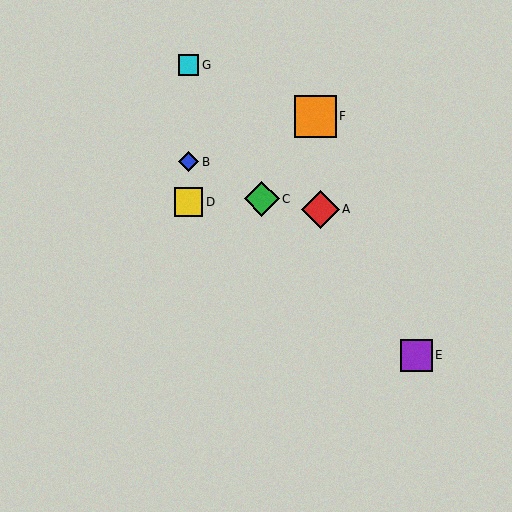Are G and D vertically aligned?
Yes, both are at x≈189.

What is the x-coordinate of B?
Object B is at x≈189.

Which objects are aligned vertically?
Objects B, D, G are aligned vertically.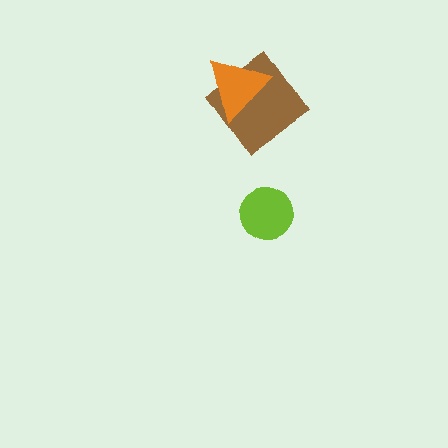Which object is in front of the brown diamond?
The orange triangle is in front of the brown diamond.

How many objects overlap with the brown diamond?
1 object overlaps with the brown diamond.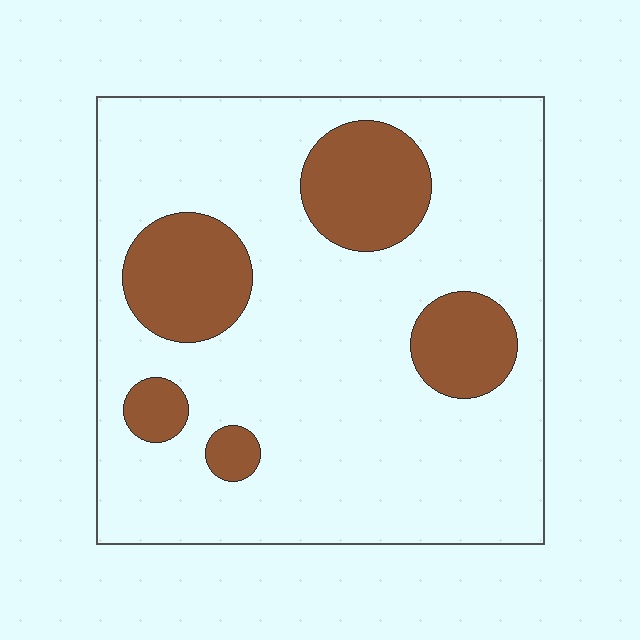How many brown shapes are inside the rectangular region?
5.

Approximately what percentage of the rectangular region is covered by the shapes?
Approximately 20%.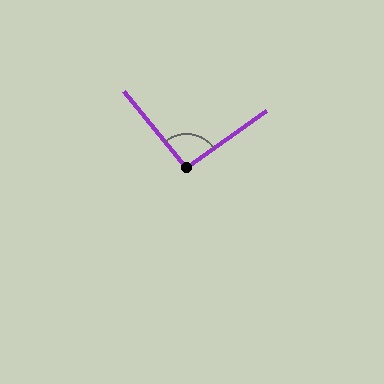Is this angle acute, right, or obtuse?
It is approximately a right angle.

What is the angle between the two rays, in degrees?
Approximately 94 degrees.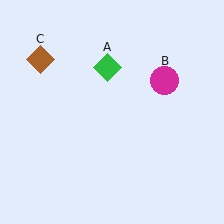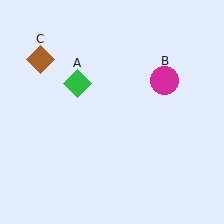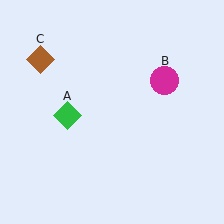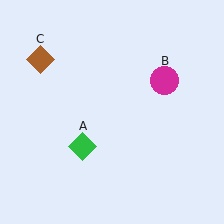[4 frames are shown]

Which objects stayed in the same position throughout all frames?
Magenta circle (object B) and brown diamond (object C) remained stationary.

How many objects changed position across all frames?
1 object changed position: green diamond (object A).